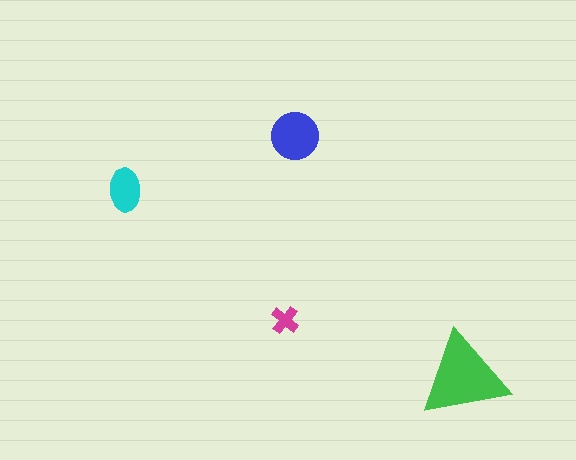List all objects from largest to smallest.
The green triangle, the blue circle, the cyan ellipse, the magenta cross.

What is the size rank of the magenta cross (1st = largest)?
4th.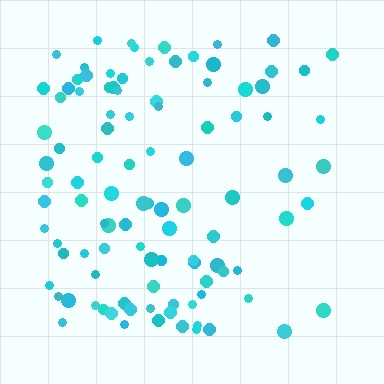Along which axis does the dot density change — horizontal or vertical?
Horizontal.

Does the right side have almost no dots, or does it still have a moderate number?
Still a moderate number, just noticeably fewer than the left.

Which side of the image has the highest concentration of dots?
The left.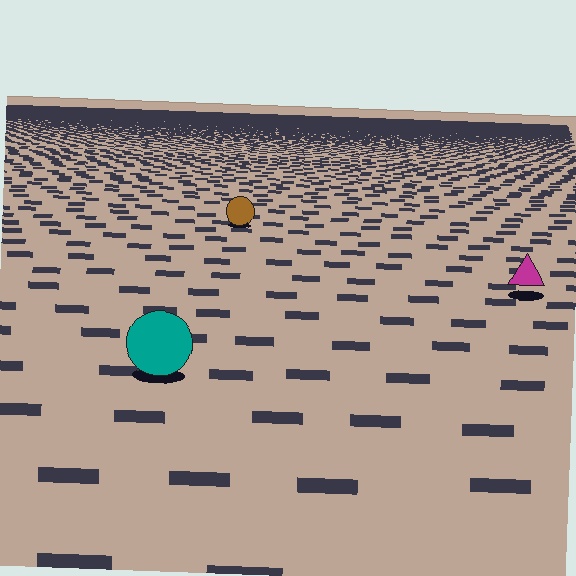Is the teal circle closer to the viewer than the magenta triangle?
Yes. The teal circle is closer — you can tell from the texture gradient: the ground texture is coarser near it.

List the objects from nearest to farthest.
From nearest to farthest: the teal circle, the magenta triangle, the brown circle.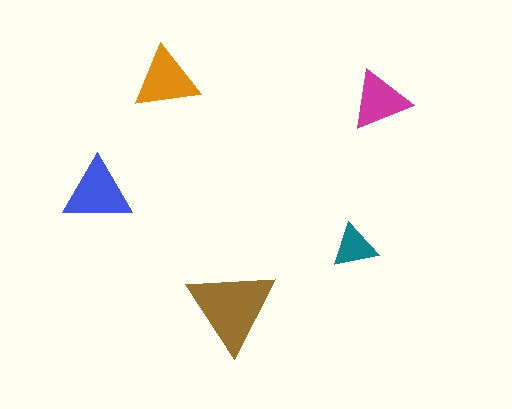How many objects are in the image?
There are 5 objects in the image.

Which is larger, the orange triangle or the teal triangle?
The orange one.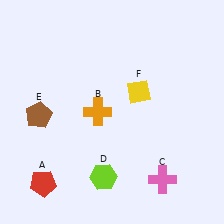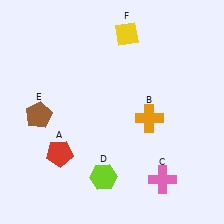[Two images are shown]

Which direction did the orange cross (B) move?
The orange cross (B) moved right.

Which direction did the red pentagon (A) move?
The red pentagon (A) moved up.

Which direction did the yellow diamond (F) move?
The yellow diamond (F) moved up.